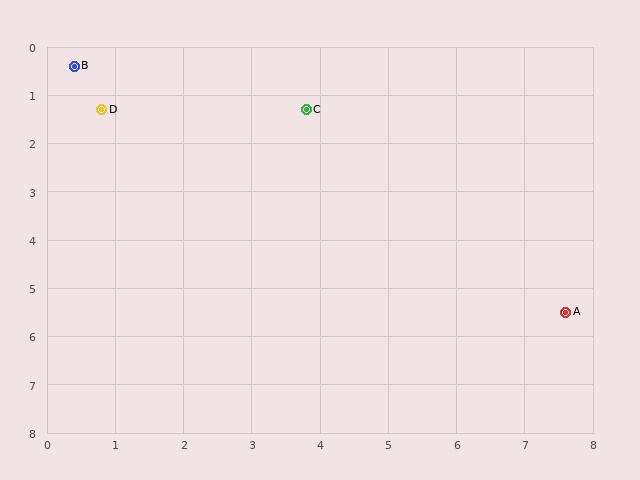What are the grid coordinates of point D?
Point D is at approximately (0.8, 1.3).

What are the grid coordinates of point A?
Point A is at approximately (7.6, 5.5).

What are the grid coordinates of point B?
Point B is at approximately (0.4, 0.4).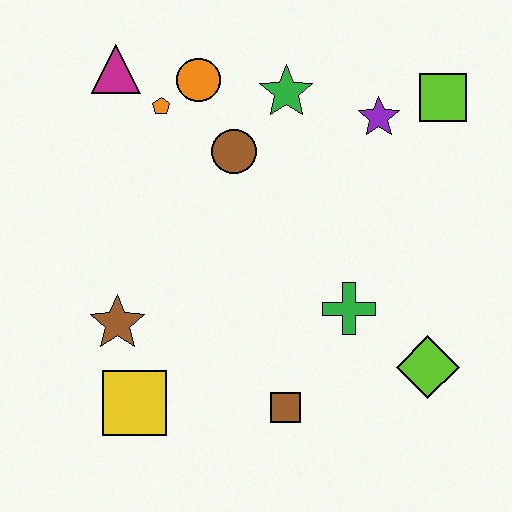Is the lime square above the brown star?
Yes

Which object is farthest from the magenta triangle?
The lime diamond is farthest from the magenta triangle.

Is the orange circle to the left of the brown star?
No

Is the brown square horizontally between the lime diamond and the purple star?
No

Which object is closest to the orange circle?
The orange pentagon is closest to the orange circle.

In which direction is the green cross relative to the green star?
The green cross is below the green star.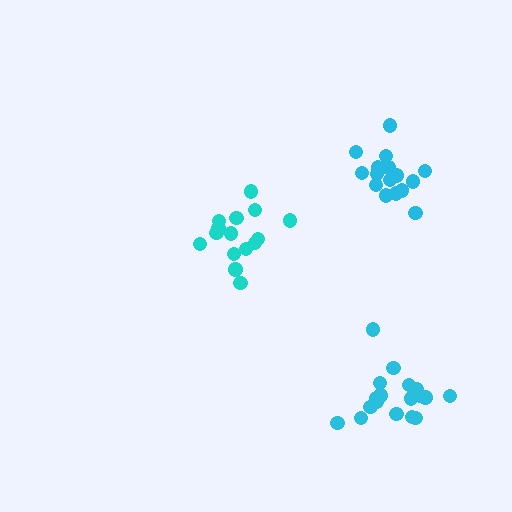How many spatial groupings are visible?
There are 3 spatial groupings.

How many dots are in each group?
Group 1: 15 dots, Group 2: 16 dots, Group 3: 18 dots (49 total).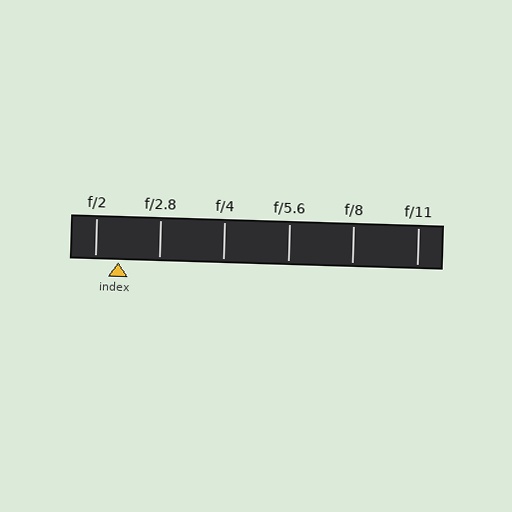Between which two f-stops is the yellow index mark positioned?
The index mark is between f/2 and f/2.8.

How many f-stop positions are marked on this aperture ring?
There are 6 f-stop positions marked.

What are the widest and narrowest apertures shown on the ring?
The widest aperture shown is f/2 and the narrowest is f/11.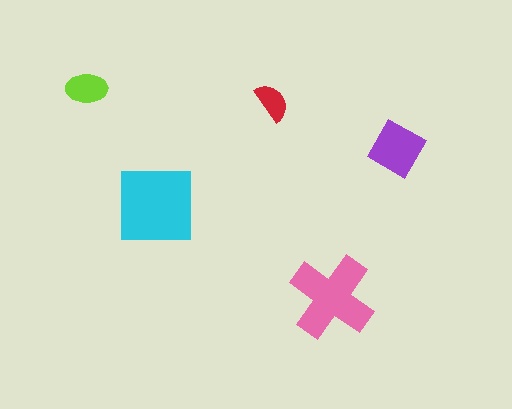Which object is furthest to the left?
The lime ellipse is leftmost.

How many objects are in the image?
There are 5 objects in the image.